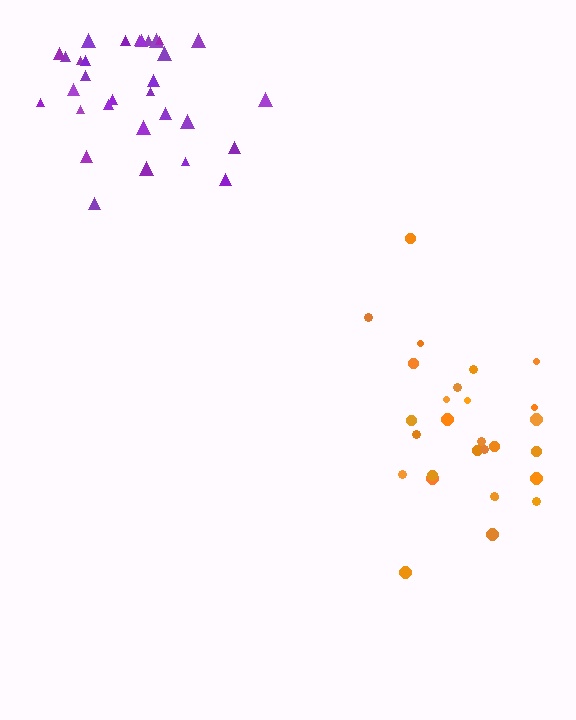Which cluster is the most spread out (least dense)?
Orange.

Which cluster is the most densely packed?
Purple.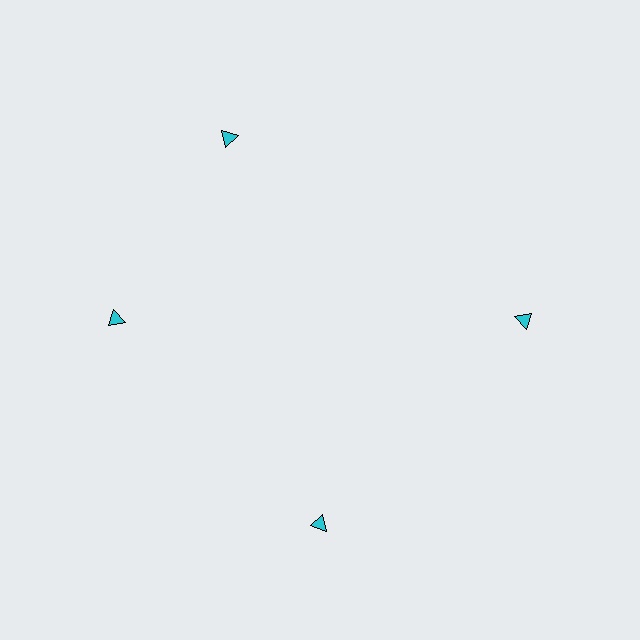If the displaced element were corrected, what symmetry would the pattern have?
It would have 4-fold rotational symmetry — the pattern would map onto itself every 90 degrees.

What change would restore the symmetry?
The symmetry would be restored by rotating it back into even spacing with its neighbors so that all 4 triangles sit at equal angles and equal distance from the center.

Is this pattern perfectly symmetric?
No. The 4 cyan triangles are arranged in a ring, but one element near the 12 o'clock position is rotated out of alignment along the ring, breaking the 4-fold rotational symmetry.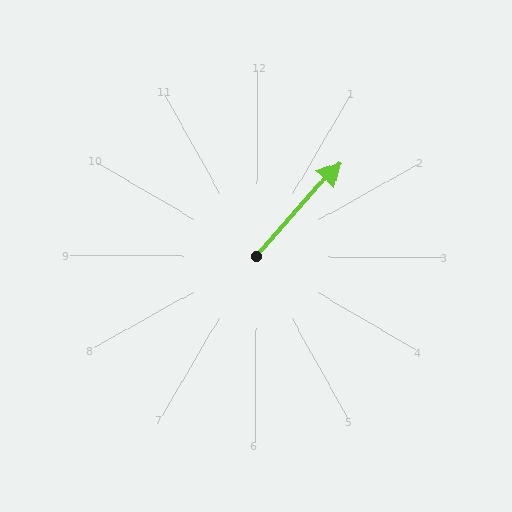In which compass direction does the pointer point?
Northeast.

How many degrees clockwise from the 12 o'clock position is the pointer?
Approximately 41 degrees.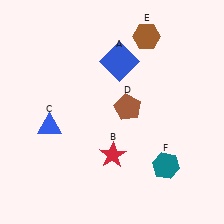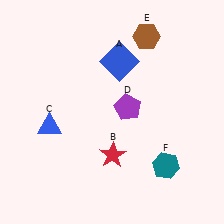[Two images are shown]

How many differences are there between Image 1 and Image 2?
There is 1 difference between the two images.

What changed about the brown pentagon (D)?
In Image 1, D is brown. In Image 2, it changed to purple.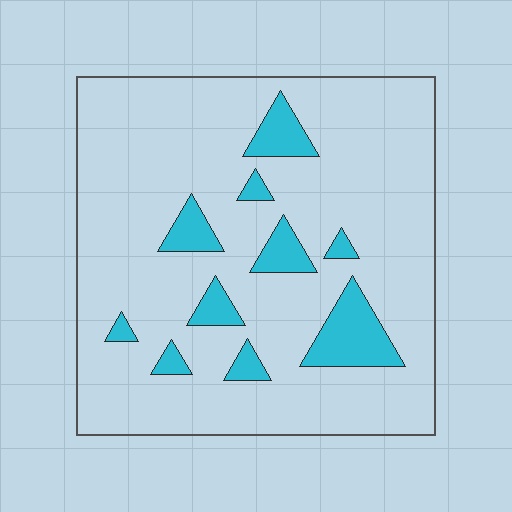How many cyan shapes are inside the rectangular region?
10.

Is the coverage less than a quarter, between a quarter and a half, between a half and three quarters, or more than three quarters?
Less than a quarter.